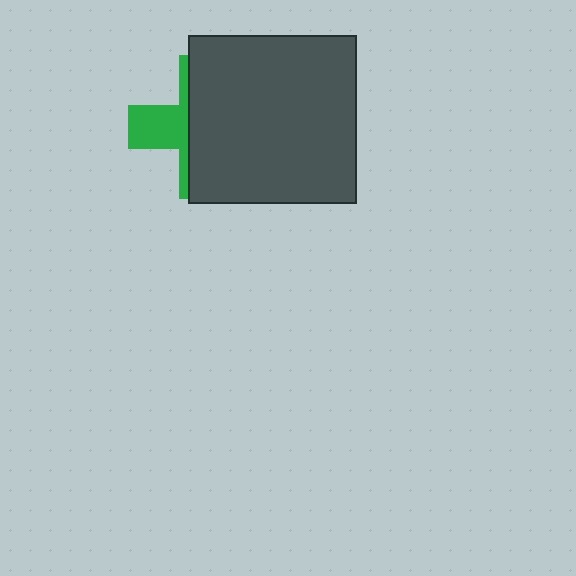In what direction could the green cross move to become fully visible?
The green cross could move left. That would shift it out from behind the dark gray square entirely.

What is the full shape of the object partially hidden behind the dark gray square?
The partially hidden object is a green cross.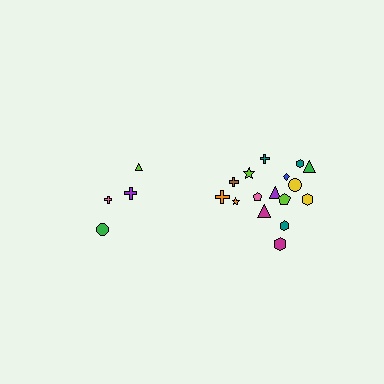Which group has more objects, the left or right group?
The right group.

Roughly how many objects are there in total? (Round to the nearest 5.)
Roughly 20 objects in total.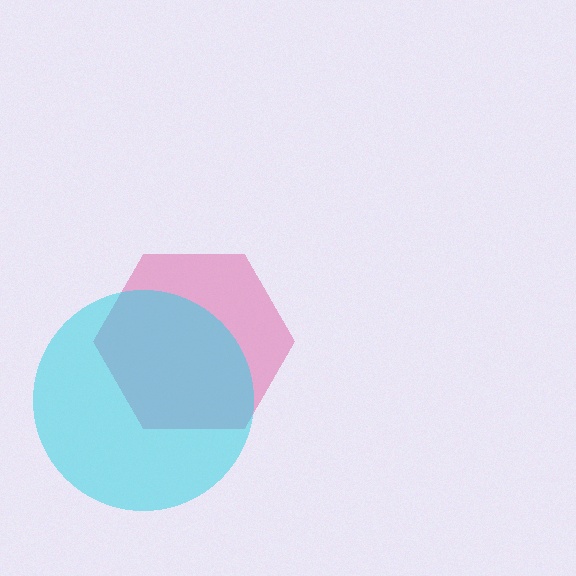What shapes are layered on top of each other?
The layered shapes are: a pink hexagon, a cyan circle.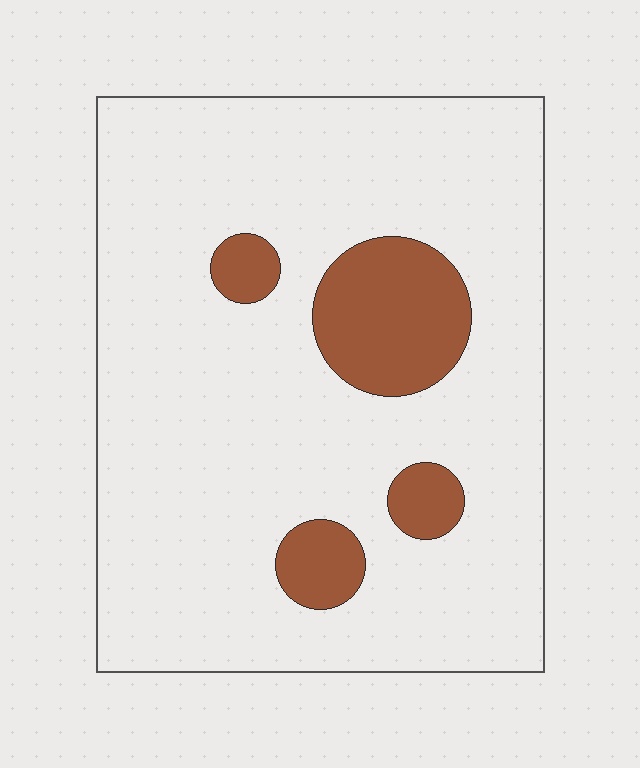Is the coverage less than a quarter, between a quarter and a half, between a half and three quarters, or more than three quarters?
Less than a quarter.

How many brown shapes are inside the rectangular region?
4.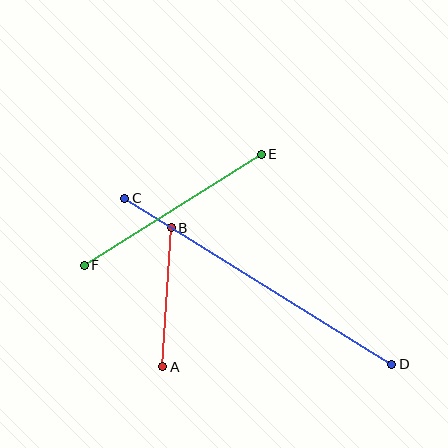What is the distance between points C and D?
The distance is approximately 315 pixels.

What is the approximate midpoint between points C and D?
The midpoint is at approximately (258, 281) pixels.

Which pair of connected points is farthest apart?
Points C and D are farthest apart.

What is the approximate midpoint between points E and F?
The midpoint is at approximately (173, 210) pixels.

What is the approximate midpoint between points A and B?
The midpoint is at approximately (167, 297) pixels.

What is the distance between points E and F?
The distance is approximately 209 pixels.